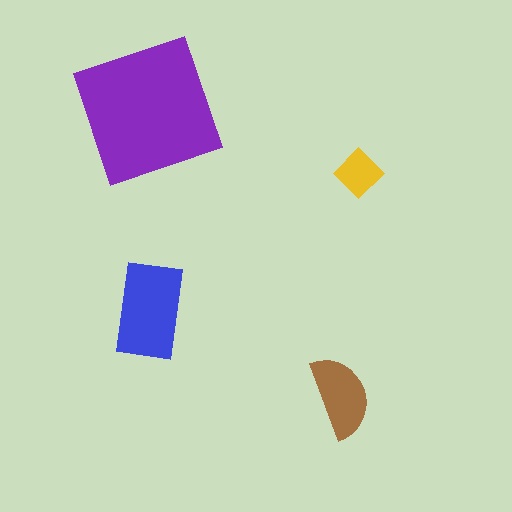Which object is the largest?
The purple square.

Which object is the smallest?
The yellow diamond.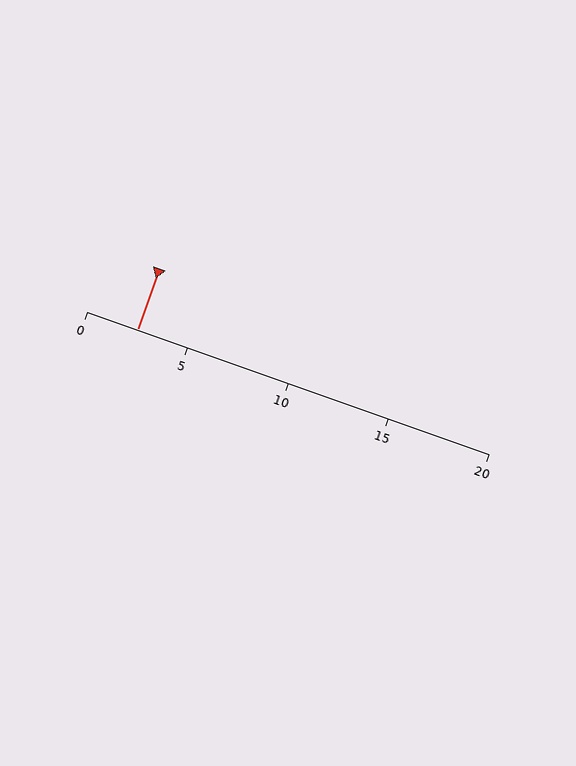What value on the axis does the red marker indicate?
The marker indicates approximately 2.5.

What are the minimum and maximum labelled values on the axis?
The axis runs from 0 to 20.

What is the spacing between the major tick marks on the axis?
The major ticks are spaced 5 apart.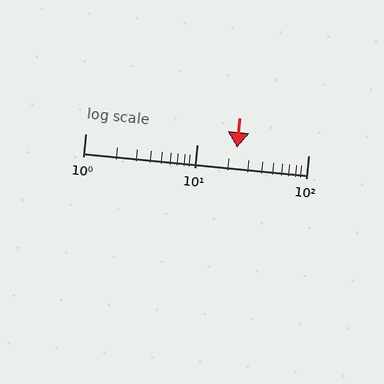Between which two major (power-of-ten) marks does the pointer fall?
The pointer is between 10 and 100.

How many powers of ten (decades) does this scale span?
The scale spans 2 decades, from 1 to 100.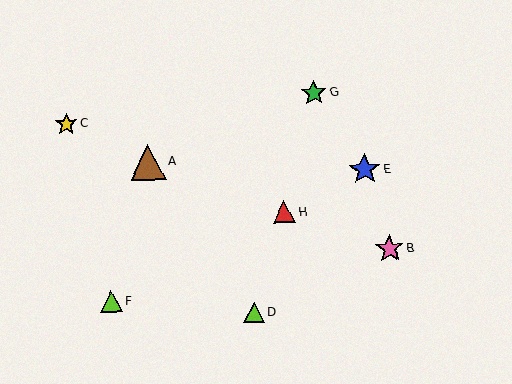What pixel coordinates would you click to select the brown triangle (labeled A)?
Click at (148, 162) to select the brown triangle A.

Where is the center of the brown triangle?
The center of the brown triangle is at (148, 162).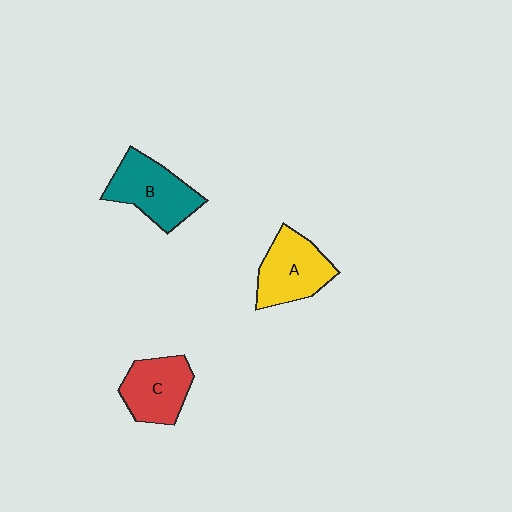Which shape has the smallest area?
Shape C (red).